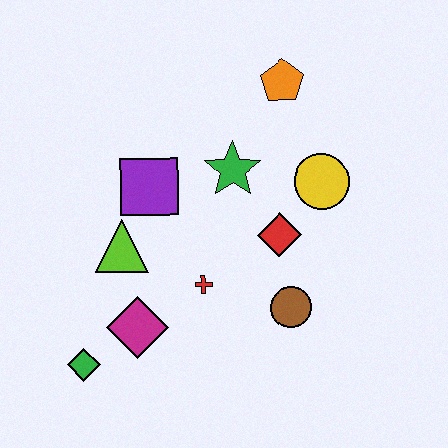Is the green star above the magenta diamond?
Yes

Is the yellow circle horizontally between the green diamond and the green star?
No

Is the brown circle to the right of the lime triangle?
Yes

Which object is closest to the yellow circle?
The red diamond is closest to the yellow circle.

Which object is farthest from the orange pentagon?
The green diamond is farthest from the orange pentagon.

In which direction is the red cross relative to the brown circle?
The red cross is to the left of the brown circle.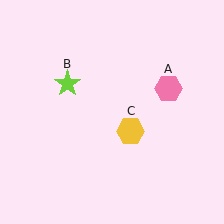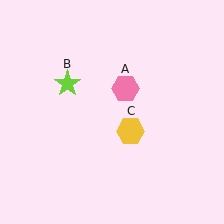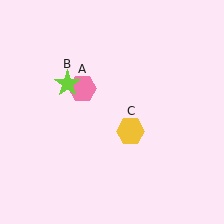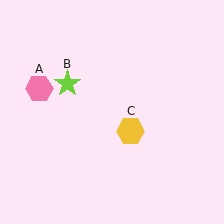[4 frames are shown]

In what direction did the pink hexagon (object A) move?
The pink hexagon (object A) moved left.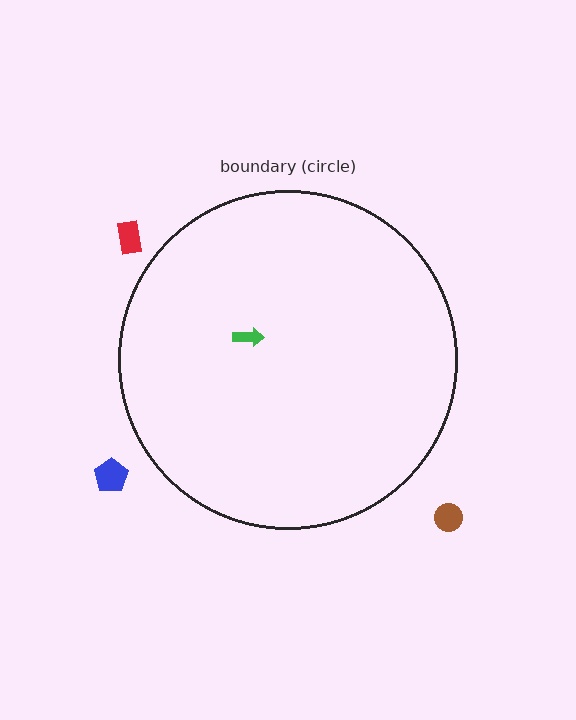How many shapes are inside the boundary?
1 inside, 3 outside.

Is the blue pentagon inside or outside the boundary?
Outside.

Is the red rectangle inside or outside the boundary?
Outside.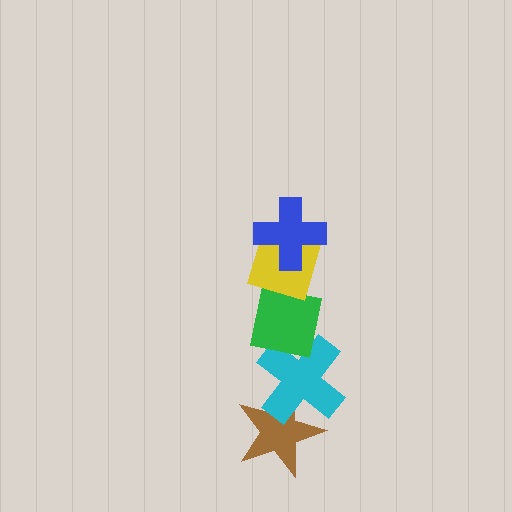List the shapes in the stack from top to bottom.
From top to bottom: the blue cross, the yellow diamond, the green square, the cyan cross, the brown star.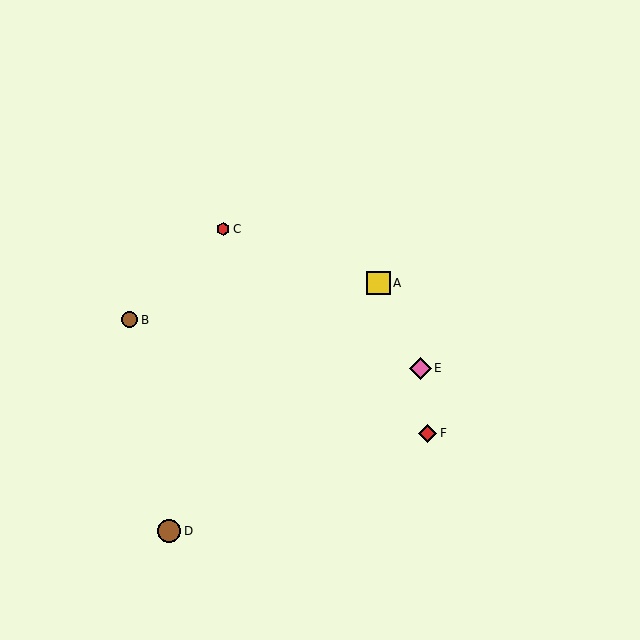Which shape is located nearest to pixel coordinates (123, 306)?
The brown circle (labeled B) at (129, 320) is nearest to that location.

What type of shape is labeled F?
Shape F is a red diamond.